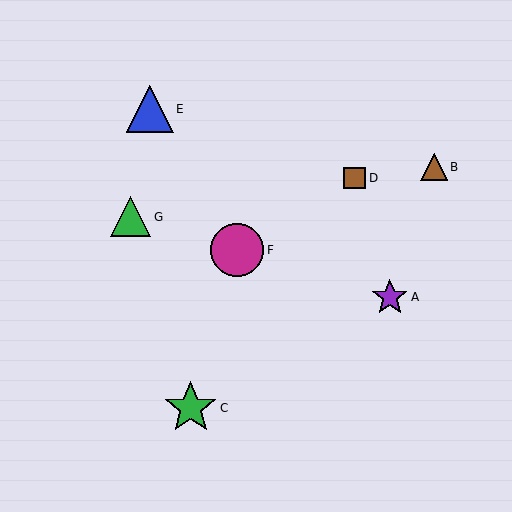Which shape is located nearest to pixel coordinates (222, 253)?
The magenta circle (labeled F) at (237, 250) is nearest to that location.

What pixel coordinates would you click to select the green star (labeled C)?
Click at (191, 408) to select the green star C.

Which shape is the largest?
The magenta circle (labeled F) is the largest.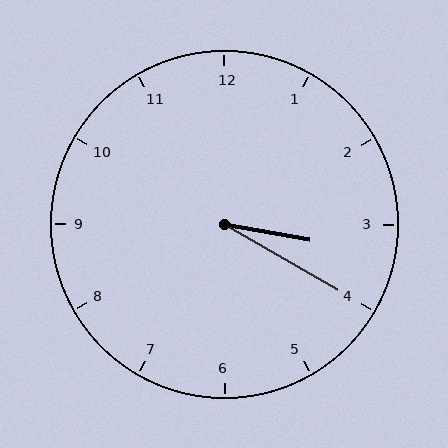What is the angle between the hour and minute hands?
Approximately 20 degrees.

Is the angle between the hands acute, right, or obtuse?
It is acute.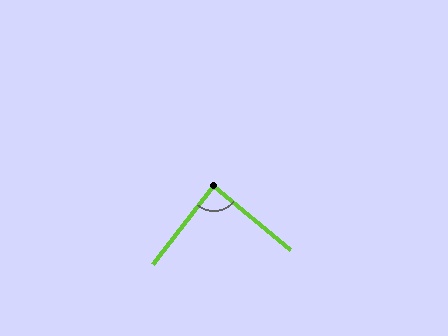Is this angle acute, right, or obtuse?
It is approximately a right angle.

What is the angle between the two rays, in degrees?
Approximately 88 degrees.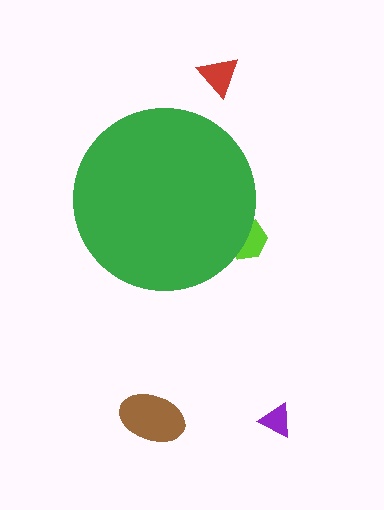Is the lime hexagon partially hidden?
Yes, the lime hexagon is partially hidden behind the green circle.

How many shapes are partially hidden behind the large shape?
1 shape is partially hidden.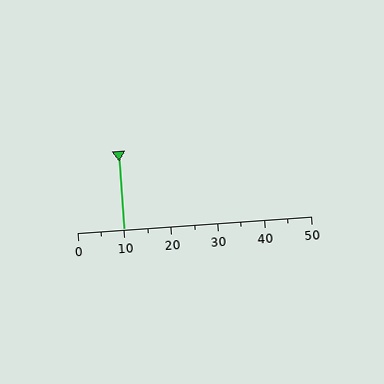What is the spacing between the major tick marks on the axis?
The major ticks are spaced 10 apart.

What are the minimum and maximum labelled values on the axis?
The axis runs from 0 to 50.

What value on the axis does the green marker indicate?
The marker indicates approximately 10.